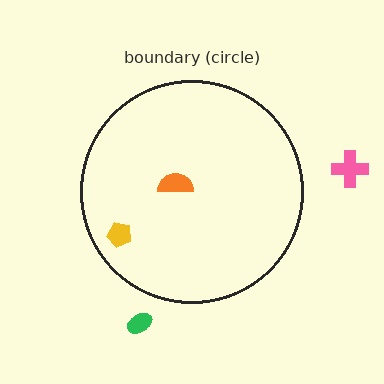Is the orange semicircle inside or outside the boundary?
Inside.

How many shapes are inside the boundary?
2 inside, 2 outside.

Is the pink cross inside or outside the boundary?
Outside.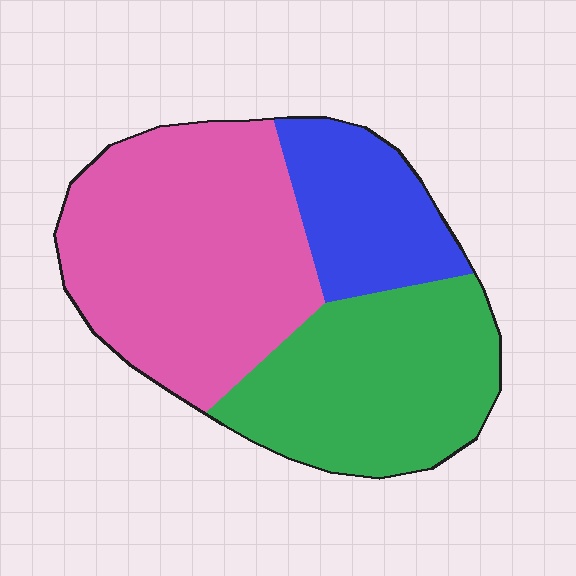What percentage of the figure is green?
Green takes up about one third (1/3) of the figure.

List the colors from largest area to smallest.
From largest to smallest: pink, green, blue.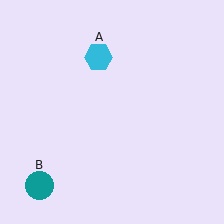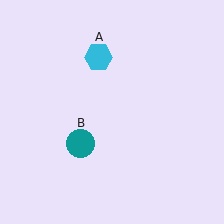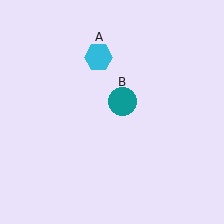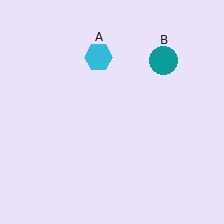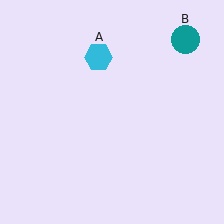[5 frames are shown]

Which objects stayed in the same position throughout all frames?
Cyan hexagon (object A) remained stationary.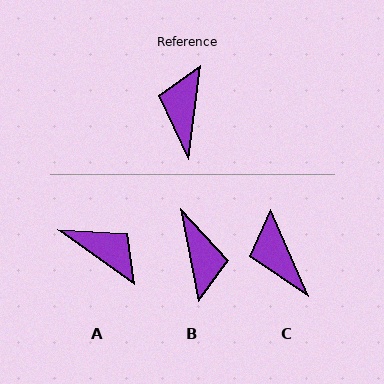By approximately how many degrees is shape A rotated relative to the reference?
Approximately 118 degrees clockwise.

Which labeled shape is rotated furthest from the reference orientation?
B, about 162 degrees away.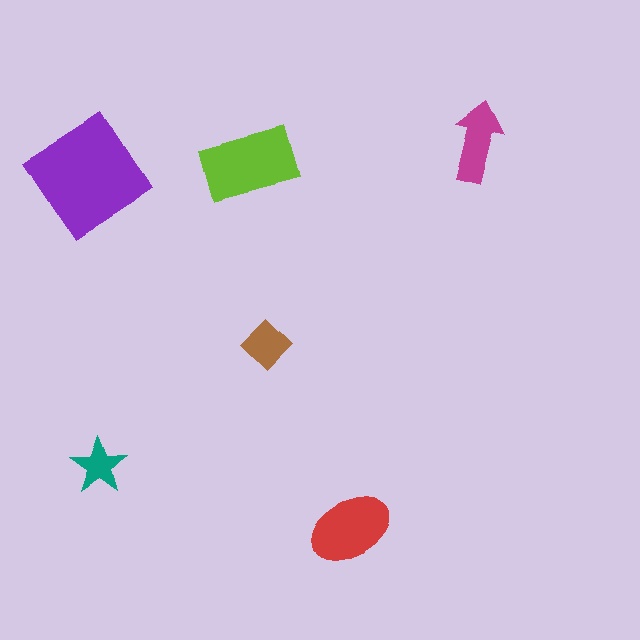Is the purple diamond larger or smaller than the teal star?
Larger.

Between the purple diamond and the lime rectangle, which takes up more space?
The purple diamond.